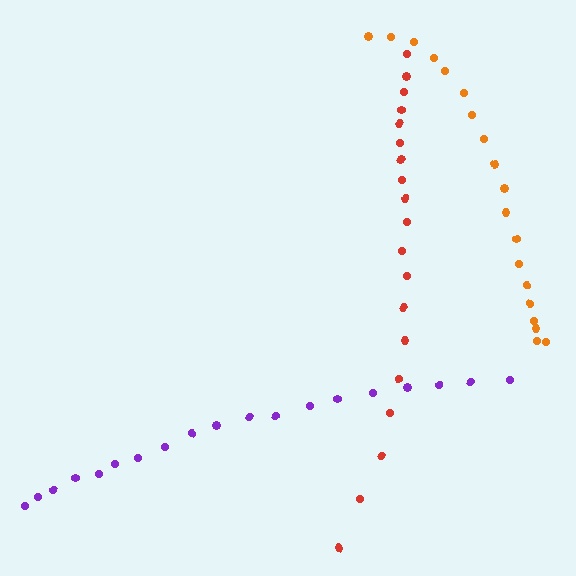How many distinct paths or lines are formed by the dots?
There are 3 distinct paths.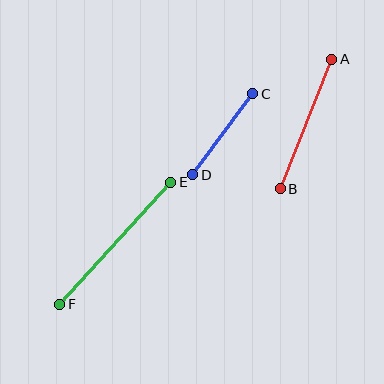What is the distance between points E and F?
The distance is approximately 165 pixels.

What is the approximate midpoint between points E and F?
The midpoint is at approximately (115, 243) pixels.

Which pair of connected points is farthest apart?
Points E and F are farthest apart.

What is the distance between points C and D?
The distance is approximately 101 pixels.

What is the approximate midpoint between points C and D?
The midpoint is at approximately (223, 134) pixels.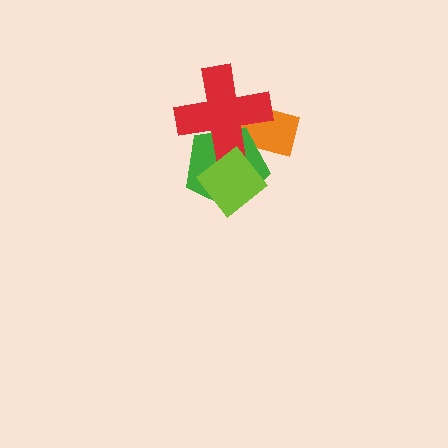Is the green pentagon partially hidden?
Yes, it is partially covered by another shape.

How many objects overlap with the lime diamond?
1 object overlaps with the lime diamond.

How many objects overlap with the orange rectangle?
2 objects overlap with the orange rectangle.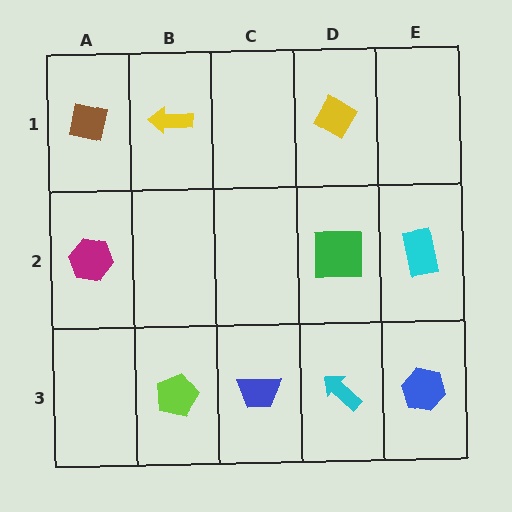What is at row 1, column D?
A yellow diamond.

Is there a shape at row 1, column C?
No, that cell is empty.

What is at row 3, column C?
A blue trapezoid.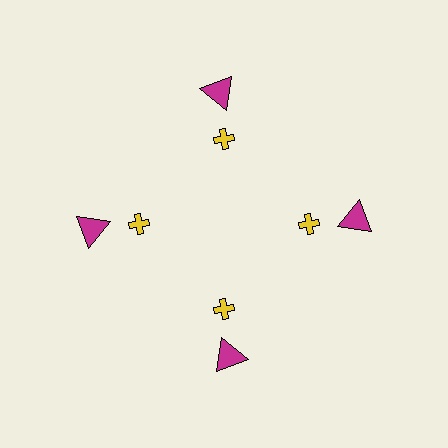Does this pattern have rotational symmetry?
Yes, this pattern has 4-fold rotational symmetry. It looks the same after rotating 90 degrees around the center.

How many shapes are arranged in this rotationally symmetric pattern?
There are 8 shapes, arranged in 4 groups of 2.